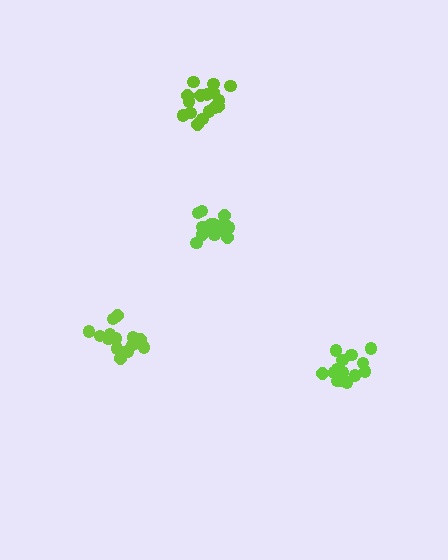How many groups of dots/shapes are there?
There are 4 groups.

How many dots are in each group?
Group 1: 14 dots, Group 2: 16 dots, Group 3: 16 dots, Group 4: 16 dots (62 total).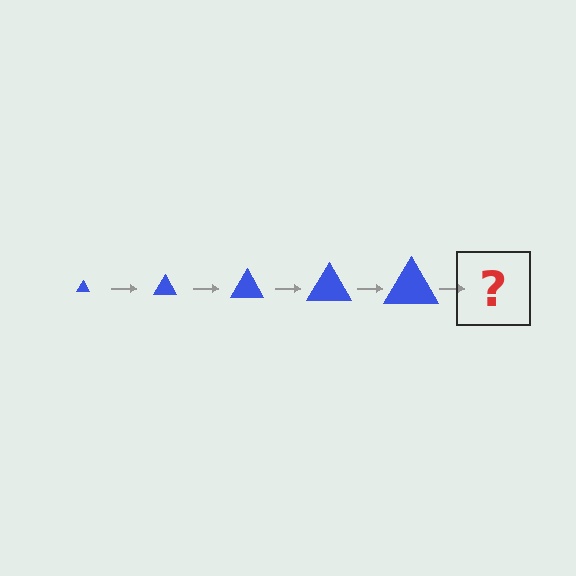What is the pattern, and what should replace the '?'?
The pattern is that the triangle gets progressively larger each step. The '?' should be a blue triangle, larger than the previous one.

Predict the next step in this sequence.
The next step is a blue triangle, larger than the previous one.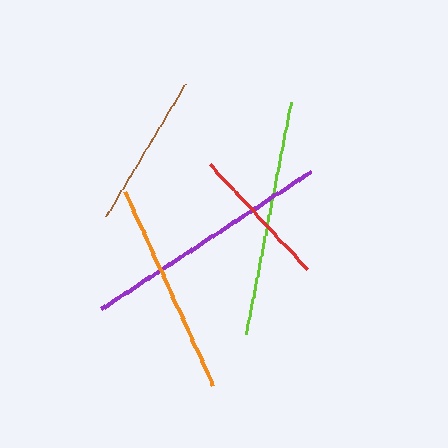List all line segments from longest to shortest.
From longest to shortest: purple, lime, orange, brown, red.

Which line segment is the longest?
The purple line is the longest at approximately 250 pixels.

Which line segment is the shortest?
The red line is the shortest at approximately 143 pixels.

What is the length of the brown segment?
The brown segment is approximately 154 pixels long.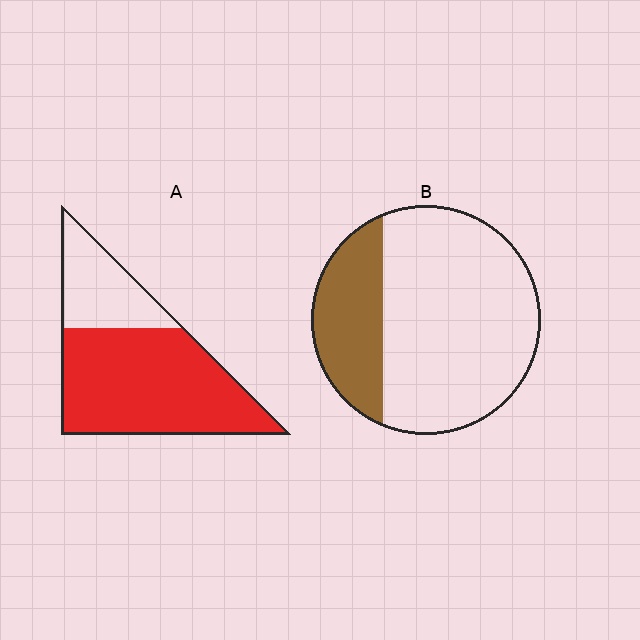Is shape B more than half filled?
No.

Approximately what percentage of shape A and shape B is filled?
A is approximately 70% and B is approximately 25%.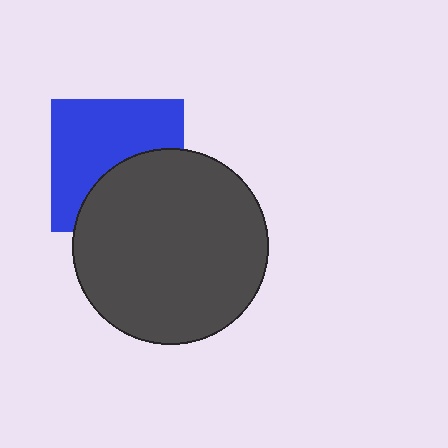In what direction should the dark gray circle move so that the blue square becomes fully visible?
The dark gray circle should move down. That is the shortest direction to clear the overlap and leave the blue square fully visible.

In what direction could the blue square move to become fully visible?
The blue square could move up. That would shift it out from behind the dark gray circle entirely.